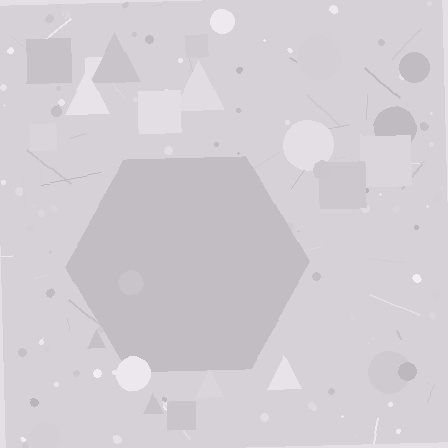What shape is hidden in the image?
A hexagon is hidden in the image.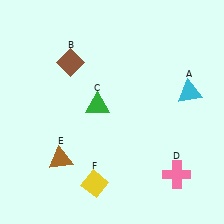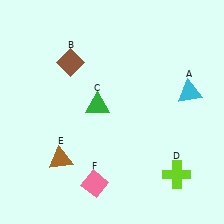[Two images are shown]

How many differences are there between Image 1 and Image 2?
There are 2 differences between the two images.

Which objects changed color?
D changed from pink to lime. F changed from yellow to pink.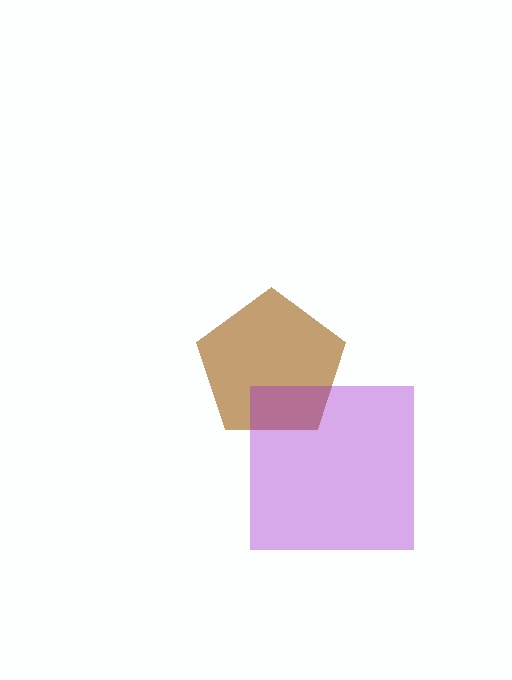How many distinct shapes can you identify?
There are 2 distinct shapes: a brown pentagon, a purple square.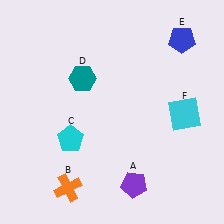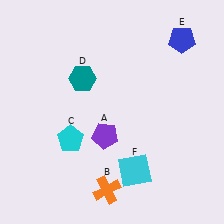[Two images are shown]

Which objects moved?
The objects that moved are: the purple pentagon (A), the orange cross (B), the cyan square (F).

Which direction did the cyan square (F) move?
The cyan square (F) moved down.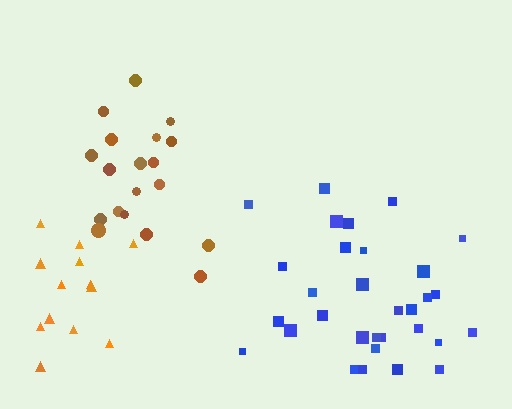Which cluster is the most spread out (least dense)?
Orange.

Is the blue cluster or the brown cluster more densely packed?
Brown.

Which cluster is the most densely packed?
Brown.